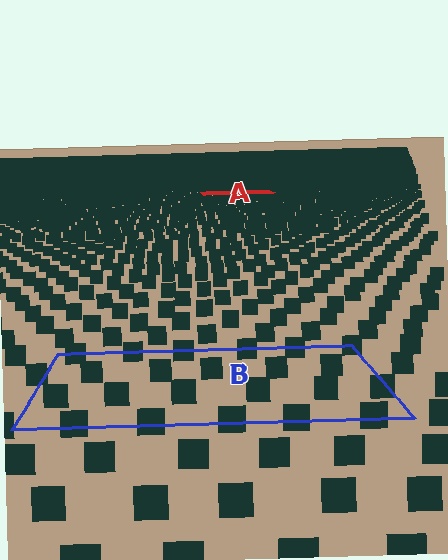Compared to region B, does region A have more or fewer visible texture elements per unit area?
Region A has more texture elements per unit area — they are packed more densely because it is farther away.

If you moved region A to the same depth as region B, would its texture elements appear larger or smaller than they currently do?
They would appear larger. At a closer depth, the same texture elements are projected at a bigger on-screen size.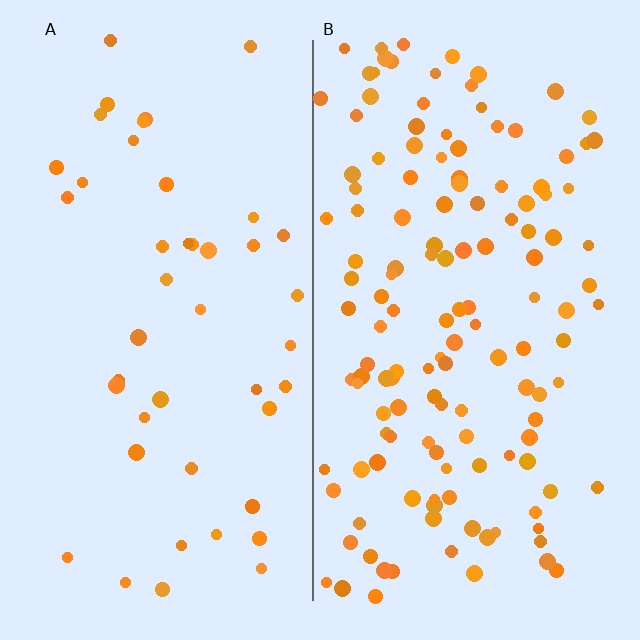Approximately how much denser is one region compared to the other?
Approximately 3.1× — region B over region A.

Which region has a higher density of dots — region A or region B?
B (the right).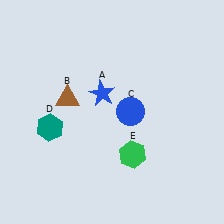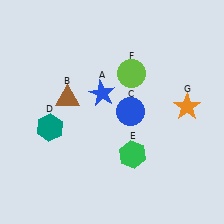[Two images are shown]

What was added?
A lime circle (F), an orange star (G) were added in Image 2.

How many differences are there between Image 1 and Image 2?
There are 2 differences between the two images.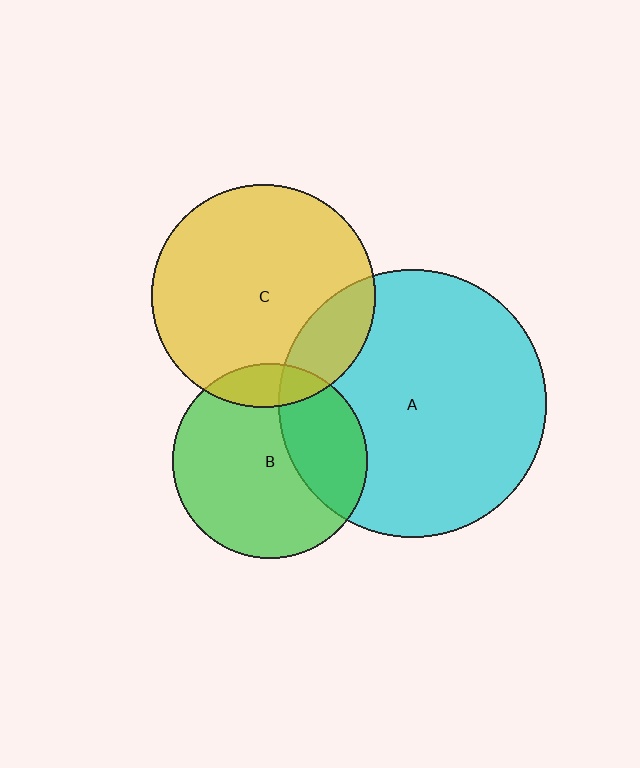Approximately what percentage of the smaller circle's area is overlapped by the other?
Approximately 15%.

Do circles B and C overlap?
Yes.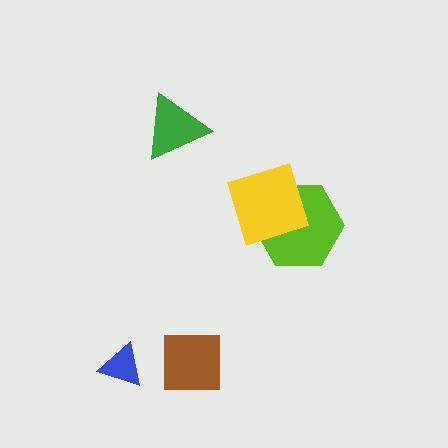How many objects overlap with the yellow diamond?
1 object overlaps with the yellow diamond.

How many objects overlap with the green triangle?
0 objects overlap with the green triangle.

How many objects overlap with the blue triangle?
0 objects overlap with the blue triangle.